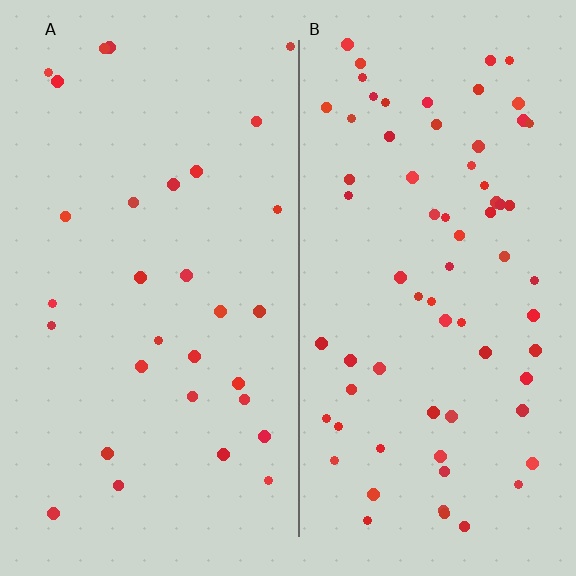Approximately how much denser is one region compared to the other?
Approximately 2.3× — region B over region A.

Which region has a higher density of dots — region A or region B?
B (the right).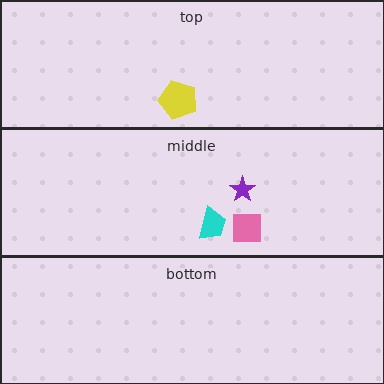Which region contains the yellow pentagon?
The top region.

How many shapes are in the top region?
1.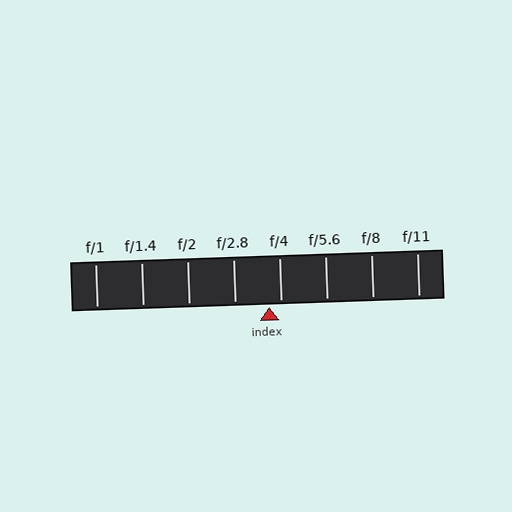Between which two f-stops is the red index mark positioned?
The index mark is between f/2.8 and f/4.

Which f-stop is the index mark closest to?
The index mark is closest to f/4.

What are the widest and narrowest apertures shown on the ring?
The widest aperture shown is f/1 and the narrowest is f/11.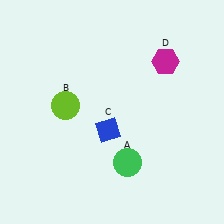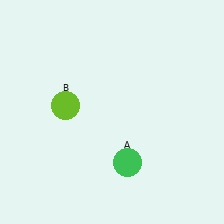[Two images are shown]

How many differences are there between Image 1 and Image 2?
There are 2 differences between the two images.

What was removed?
The blue diamond (C), the magenta hexagon (D) were removed in Image 2.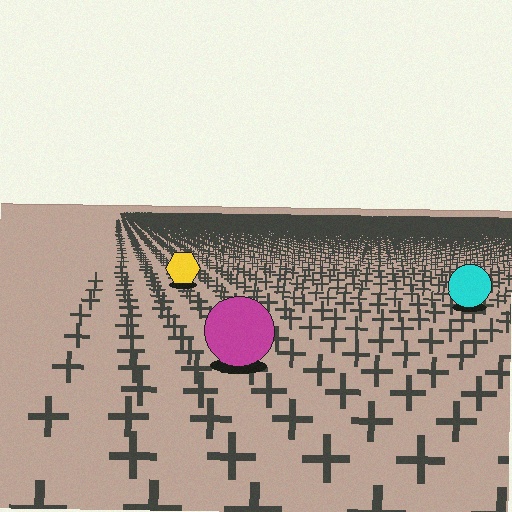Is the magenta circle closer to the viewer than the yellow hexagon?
Yes. The magenta circle is closer — you can tell from the texture gradient: the ground texture is coarser near it.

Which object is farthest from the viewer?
The yellow hexagon is farthest from the viewer. It appears smaller and the ground texture around it is denser.